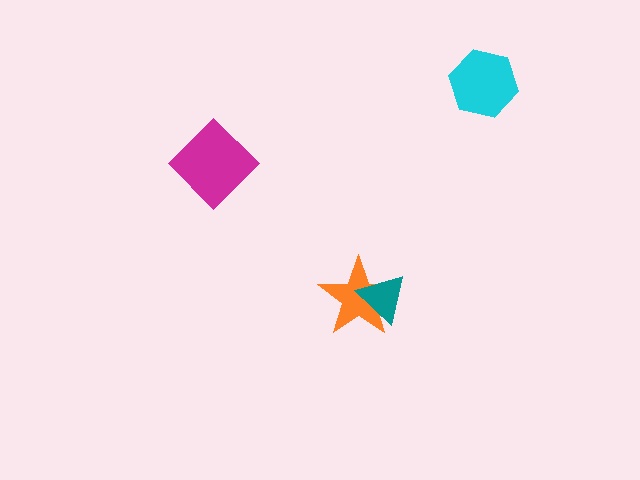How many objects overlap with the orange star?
1 object overlaps with the orange star.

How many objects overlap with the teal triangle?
1 object overlaps with the teal triangle.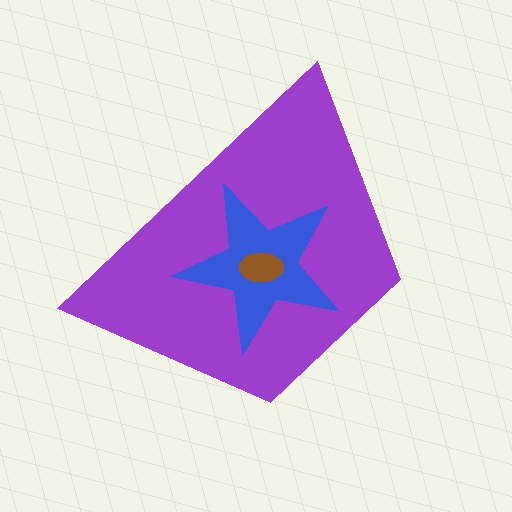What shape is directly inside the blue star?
The brown ellipse.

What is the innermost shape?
The brown ellipse.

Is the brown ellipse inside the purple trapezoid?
Yes.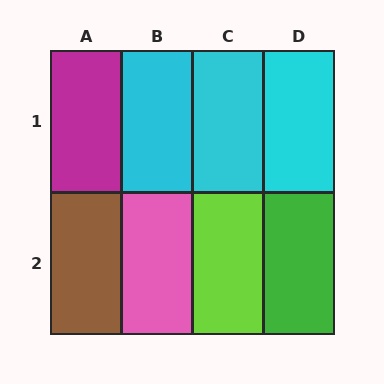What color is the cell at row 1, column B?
Cyan.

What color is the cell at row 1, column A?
Magenta.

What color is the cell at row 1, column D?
Cyan.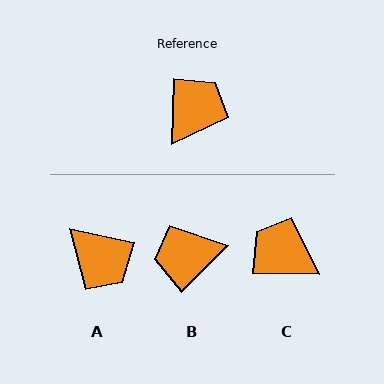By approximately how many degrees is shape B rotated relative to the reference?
Approximately 136 degrees counter-clockwise.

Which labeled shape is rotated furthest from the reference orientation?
B, about 136 degrees away.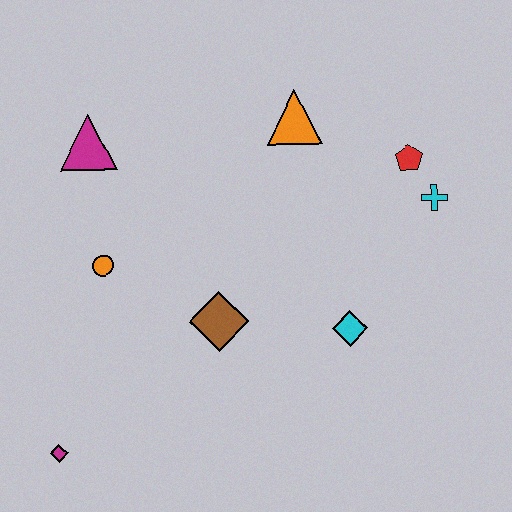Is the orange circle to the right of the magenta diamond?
Yes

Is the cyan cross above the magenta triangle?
No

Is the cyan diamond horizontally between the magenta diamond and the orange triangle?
No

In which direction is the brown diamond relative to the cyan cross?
The brown diamond is to the left of the cyan cross.